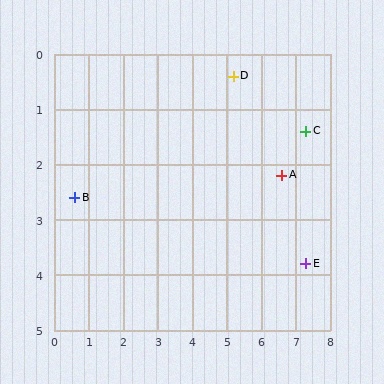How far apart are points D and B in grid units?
Points D and B are about 5.1 grid units apart.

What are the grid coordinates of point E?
Point E is at approximately (7.3, 3.8).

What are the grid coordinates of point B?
Point B is at approximately (0.6, 2.6).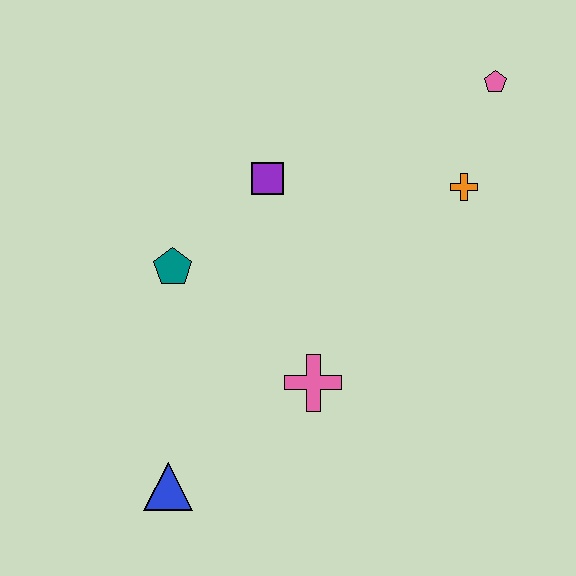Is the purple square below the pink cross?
No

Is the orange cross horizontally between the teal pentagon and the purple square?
No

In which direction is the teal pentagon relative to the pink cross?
The teal pentagon is to the left of the pink cross.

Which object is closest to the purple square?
The teal pentagon is closest to the purple square.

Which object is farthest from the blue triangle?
The pink pentagon is farthest from the blue triangle.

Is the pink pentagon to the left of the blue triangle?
No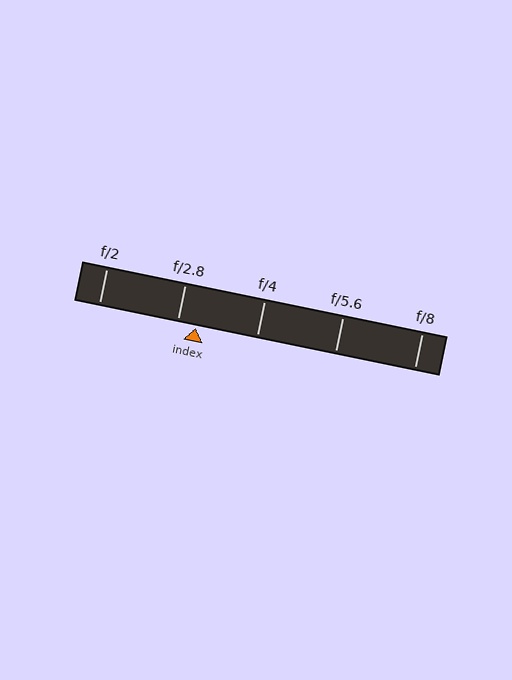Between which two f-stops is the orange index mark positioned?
The index mark is between f/2.8 and f/4.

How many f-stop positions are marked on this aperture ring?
There are 5 f-stop positions marked.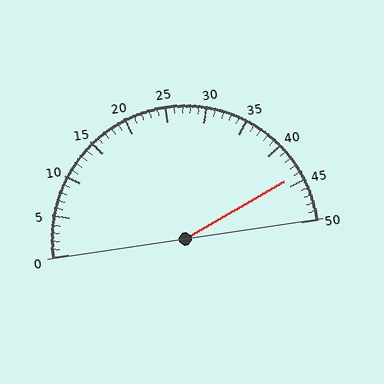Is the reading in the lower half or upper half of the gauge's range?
The reading is in the upper half of the range (0 to 50).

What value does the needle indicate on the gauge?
The needle indicates approximately 44.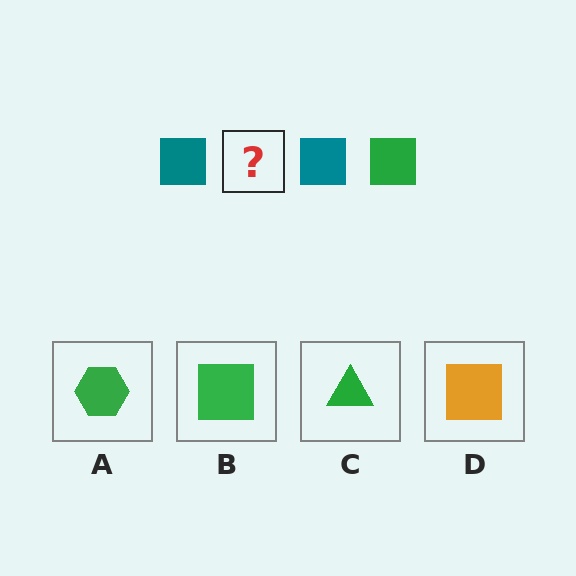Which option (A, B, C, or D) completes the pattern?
B.